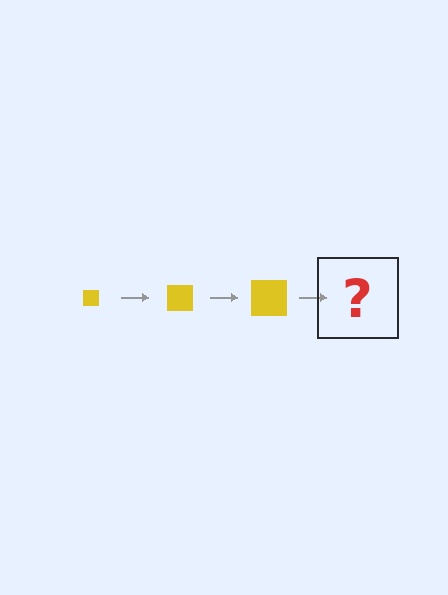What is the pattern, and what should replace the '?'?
The pattern is that the square gets progressively larger each step. The '?' should be a yellow square, larger than the previous one.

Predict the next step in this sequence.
The next step is a yellow square, larger than the previous one.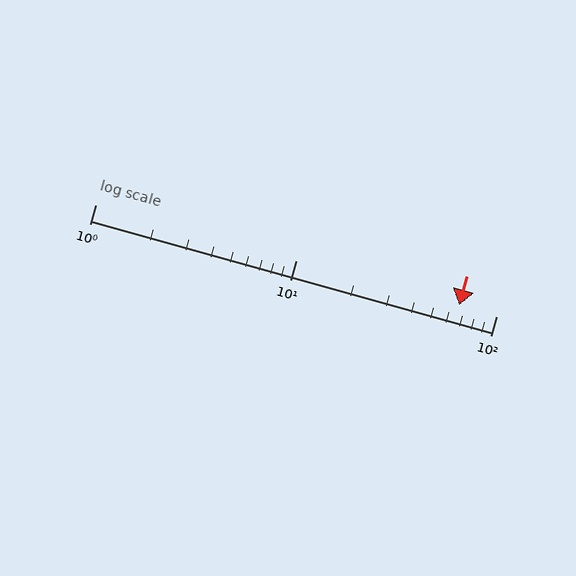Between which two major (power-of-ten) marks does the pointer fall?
The pointer is between 10 and 100.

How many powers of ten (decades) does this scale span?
The scale spans 2 decades, from 1 to 100.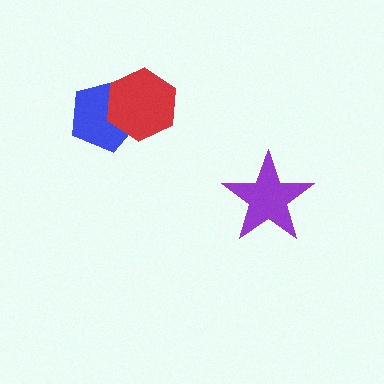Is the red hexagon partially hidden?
No, no other shape covers it.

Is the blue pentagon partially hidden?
Yes, it is partially covered by another shape.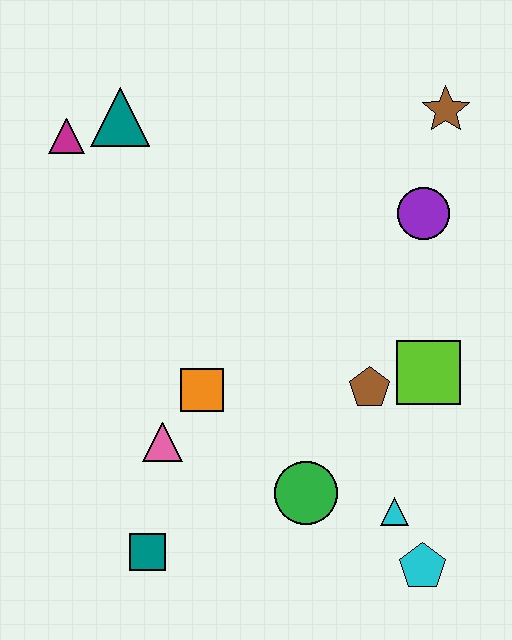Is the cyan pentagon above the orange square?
No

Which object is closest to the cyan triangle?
The cyan pentagon is closest to the cyan triangle.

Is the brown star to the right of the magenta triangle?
Yes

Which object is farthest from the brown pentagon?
The magenta triangle is farthest from the brown pentagon.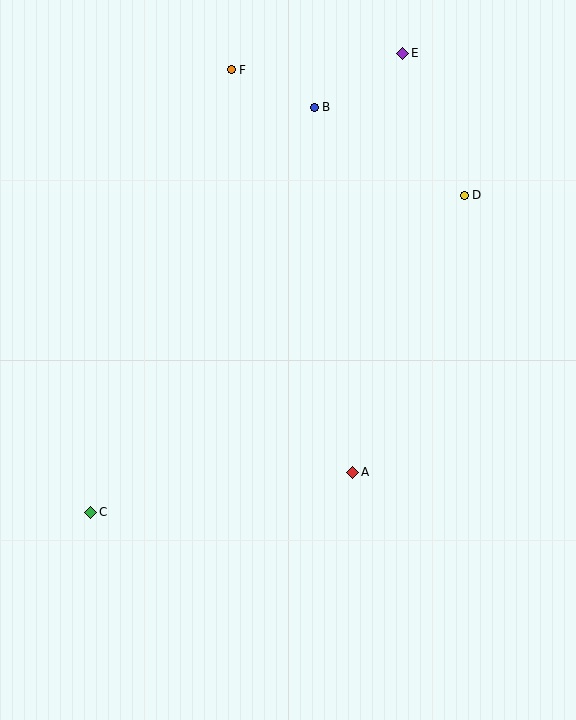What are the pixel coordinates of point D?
Point D is at (464, 195).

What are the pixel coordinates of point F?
Point F is at (231, 70).